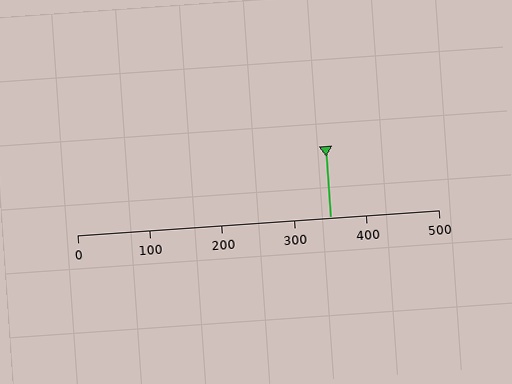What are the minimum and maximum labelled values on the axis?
The axis runs from 0 to 500.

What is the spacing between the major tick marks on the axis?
The major ticks are spaced 100 apart.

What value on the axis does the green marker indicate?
The marker indicates approximately 350.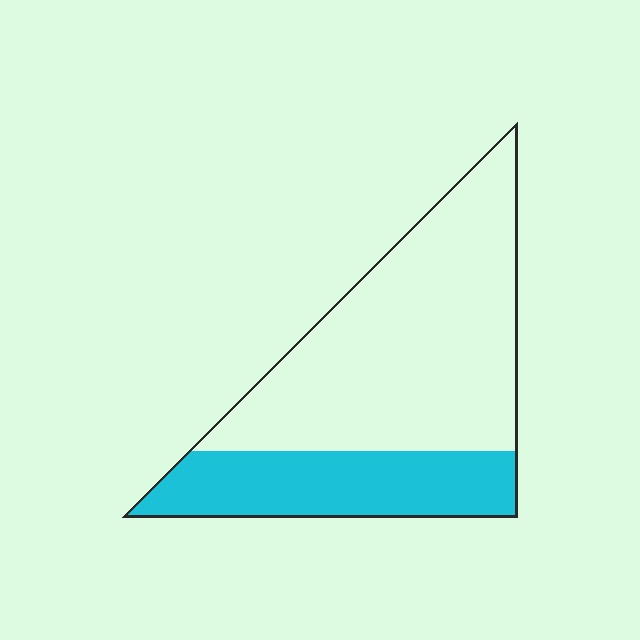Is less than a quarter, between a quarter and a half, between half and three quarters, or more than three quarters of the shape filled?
Between a quarter and a half.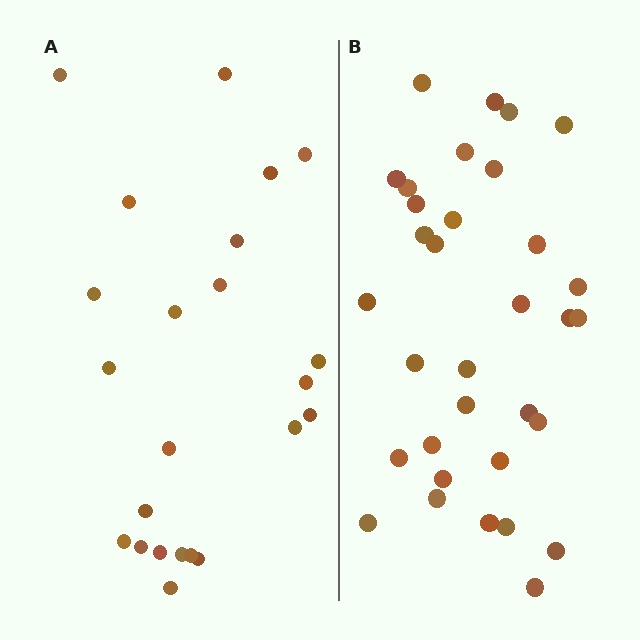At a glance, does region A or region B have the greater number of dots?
Region B (the right region) has more dots.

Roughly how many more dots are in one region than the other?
Region B has roughly 10 or so more dots than region A.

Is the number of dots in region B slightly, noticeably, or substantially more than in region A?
Region B has noticeably more, but not dramatically so. The ratio is roughly 1.4 to 1.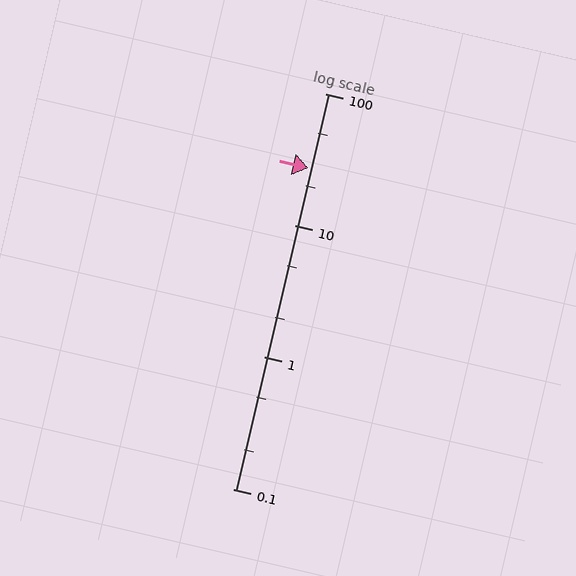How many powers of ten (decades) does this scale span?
The scale spans 3 decades, from 0.1 to 100.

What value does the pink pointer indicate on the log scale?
The pointer indicates approximately 27.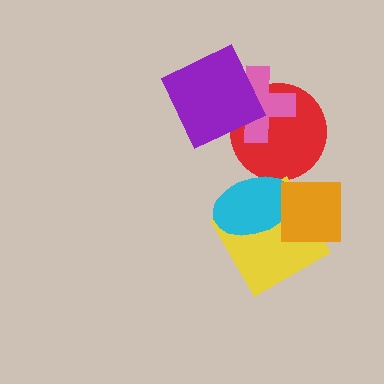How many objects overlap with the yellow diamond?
2 objects overlap with the yellow diamond.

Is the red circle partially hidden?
Yes, it is partially covered by another shape.